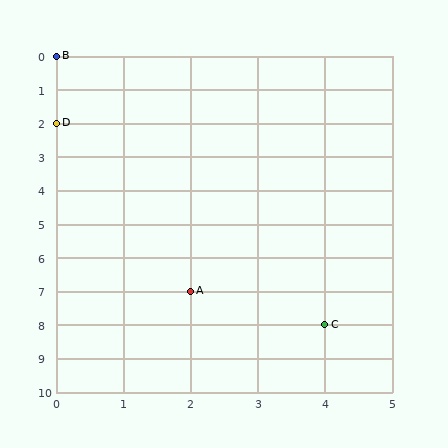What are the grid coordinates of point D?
Point D is at grid coordinates (0, 2).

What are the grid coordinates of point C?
Point C is at grid coordinates (4, 8).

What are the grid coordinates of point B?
Point B is at grid coordinates (0, 0).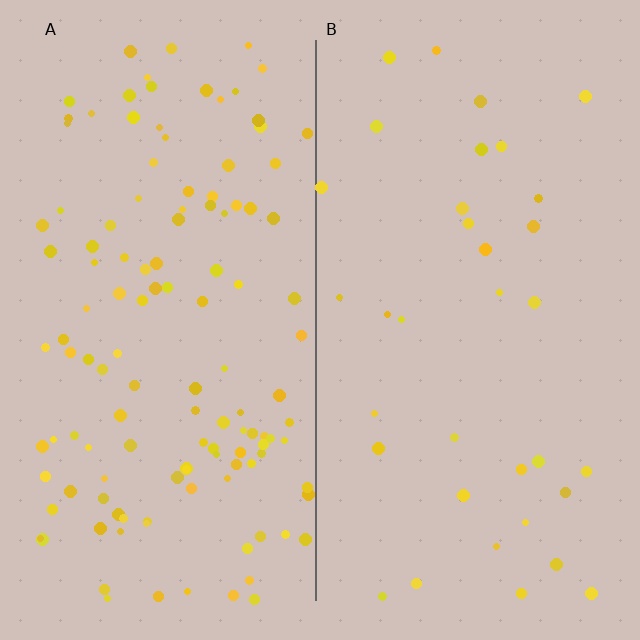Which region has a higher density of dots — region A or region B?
A (the left).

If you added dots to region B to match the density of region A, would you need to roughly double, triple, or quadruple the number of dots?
Approximately quadruple.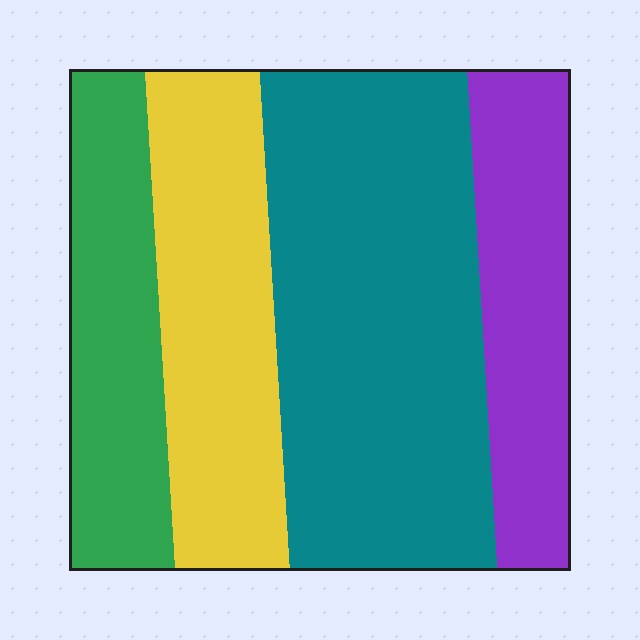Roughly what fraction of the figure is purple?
Purple takes up about one sixth (1/6) of the figure.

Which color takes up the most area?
Teal, at roughly 40%.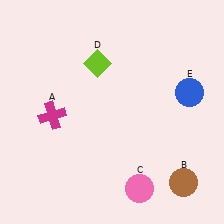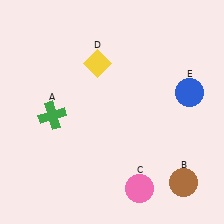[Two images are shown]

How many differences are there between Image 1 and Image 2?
There are 2 differences between the two images.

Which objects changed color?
A changed from magenta to green. D changed from lime to yellow.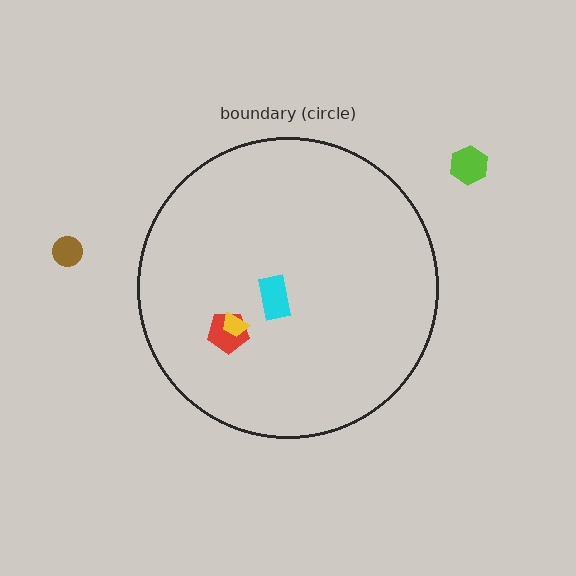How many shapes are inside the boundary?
3 inside, 2 outside.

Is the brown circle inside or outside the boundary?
Outside.